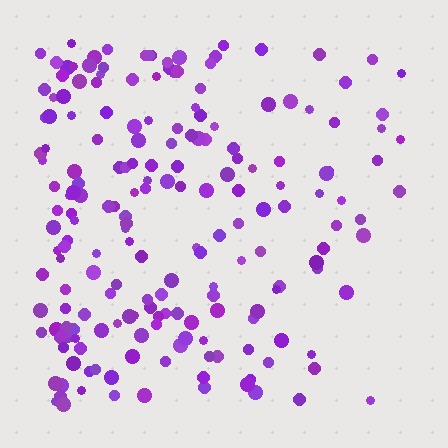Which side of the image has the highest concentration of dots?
The left.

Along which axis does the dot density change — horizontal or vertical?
Horizontal.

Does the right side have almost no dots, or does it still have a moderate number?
Still a moderate number, just noticeably fewer than the left.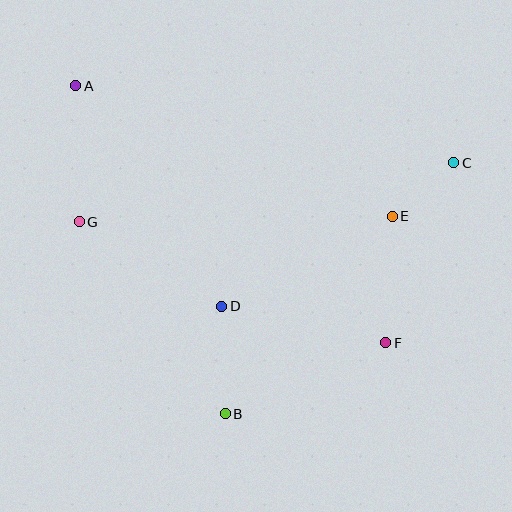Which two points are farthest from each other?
Points A and F are farthest from each other.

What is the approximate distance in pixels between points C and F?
The distance between C and F is approximately 193 pixels.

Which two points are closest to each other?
Points C and E are closest to each other.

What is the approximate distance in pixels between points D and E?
The distance between D and E is approximately 193 pixels.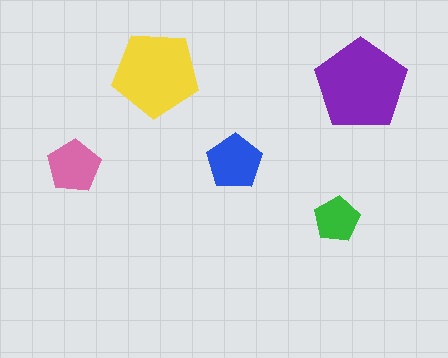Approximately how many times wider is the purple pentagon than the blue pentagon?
About 1.5 times wider.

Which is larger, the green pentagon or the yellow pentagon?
The yellow one.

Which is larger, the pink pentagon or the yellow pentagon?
The yellow one.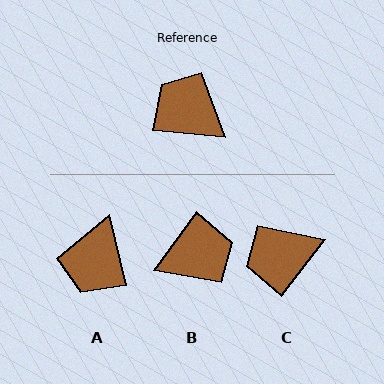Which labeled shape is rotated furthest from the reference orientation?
B, about 121 degrees away.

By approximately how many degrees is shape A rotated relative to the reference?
Approximately 109 degrees counter-clockwise.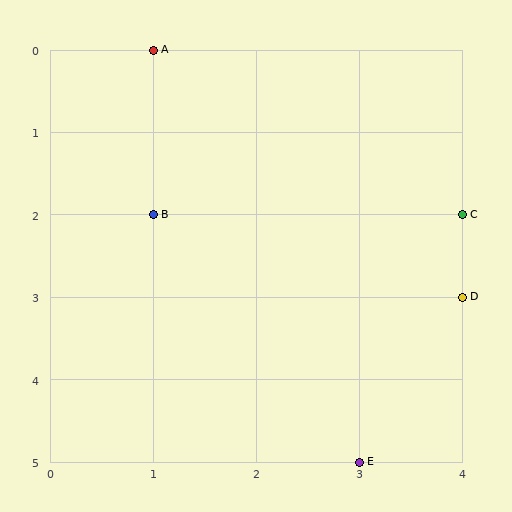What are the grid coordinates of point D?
Point D is at grid coordinates (4, 3).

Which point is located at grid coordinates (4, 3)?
Point D is at (4, 3).